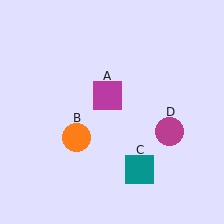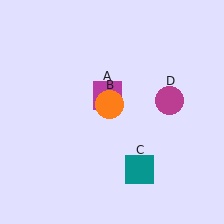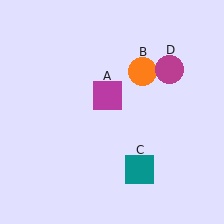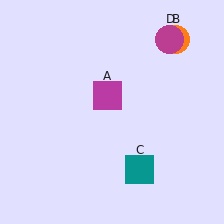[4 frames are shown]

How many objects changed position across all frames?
2 objects changed position: orange circle (object B), magenta circle (object D).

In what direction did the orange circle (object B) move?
The orange circle (object B) moved up and to the right.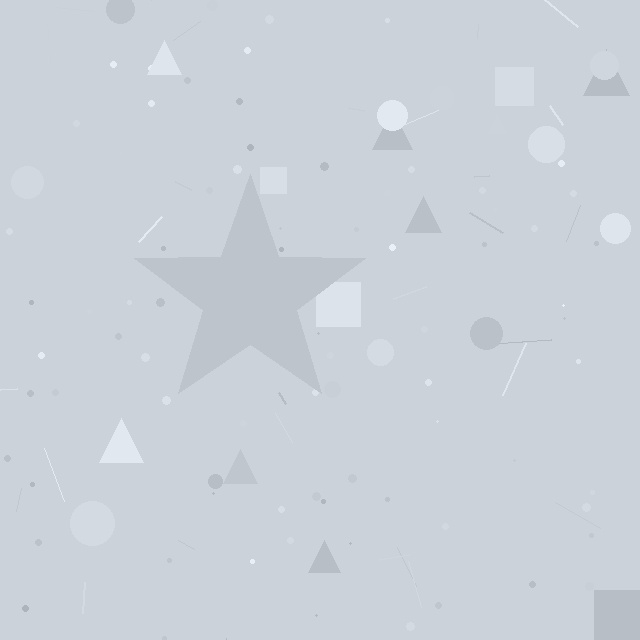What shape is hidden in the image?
A star is hidden in the image.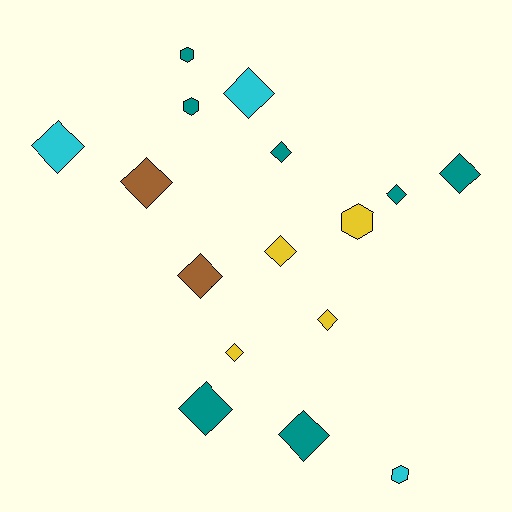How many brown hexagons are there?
There are no brown hexagons.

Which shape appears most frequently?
Diamond, with 12 objects.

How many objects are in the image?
There are 16 objects.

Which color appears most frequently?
Teal, with 7 objects.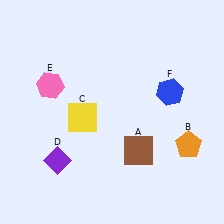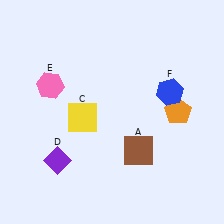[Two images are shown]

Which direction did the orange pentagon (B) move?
The orange pentagon (B) moved up.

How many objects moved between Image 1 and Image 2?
1 object moved between the two images.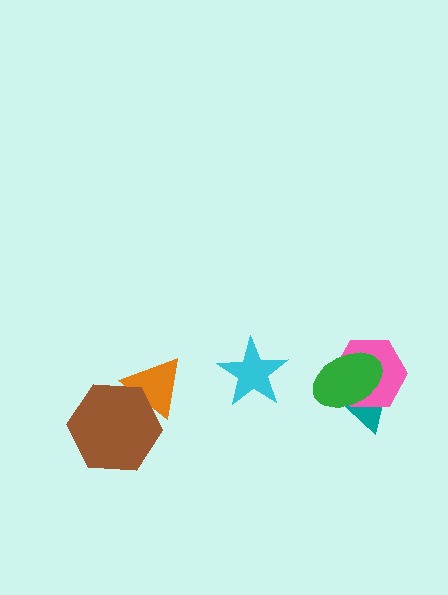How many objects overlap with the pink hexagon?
2 objects overlap with the pink hexagon.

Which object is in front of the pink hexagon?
The green ellipse is in front of the pink hexagon.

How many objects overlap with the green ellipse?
2 objects overlap with the green ellipse.